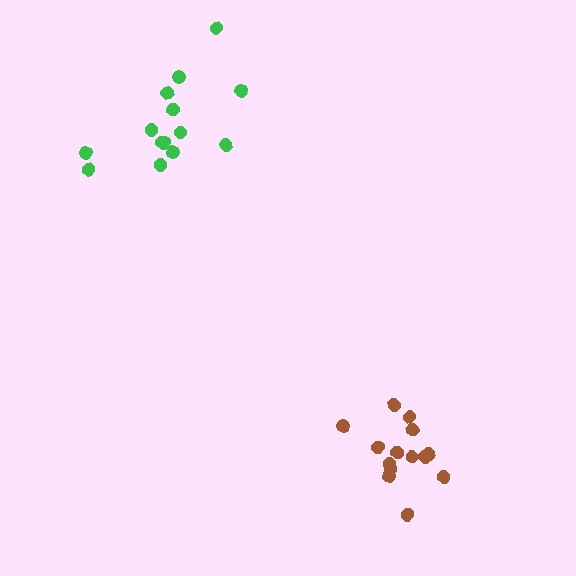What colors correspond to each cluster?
The clusters are colored: green, brown.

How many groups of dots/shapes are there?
There are 2 groups.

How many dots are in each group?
Group 1: 15 dots, Group 2: 14 dots (29 total).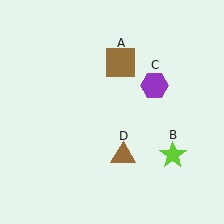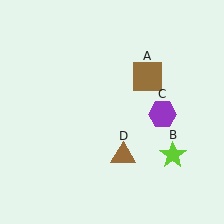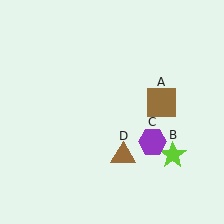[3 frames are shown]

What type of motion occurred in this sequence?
The brown square (object A), purple hexagon (object C) rotated clockwise around the center of the scene.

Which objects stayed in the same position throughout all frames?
Lime star (object B) and brown triangle (object D) remained stationary.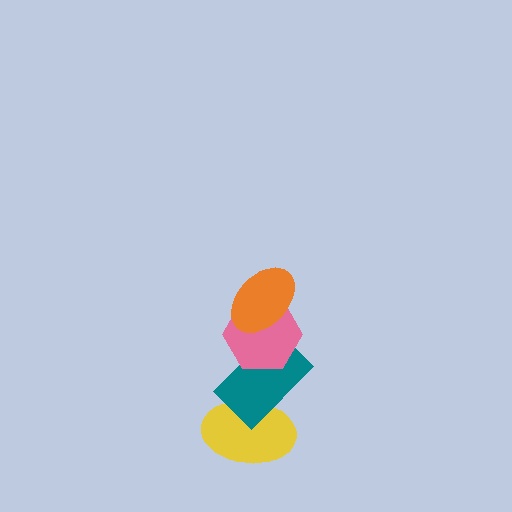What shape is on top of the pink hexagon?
The orange ellipse is on top of the pink hexagon.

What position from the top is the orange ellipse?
The orange ellipse is 1st from the top.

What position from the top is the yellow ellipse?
The yellow ellipse is 4th from the top.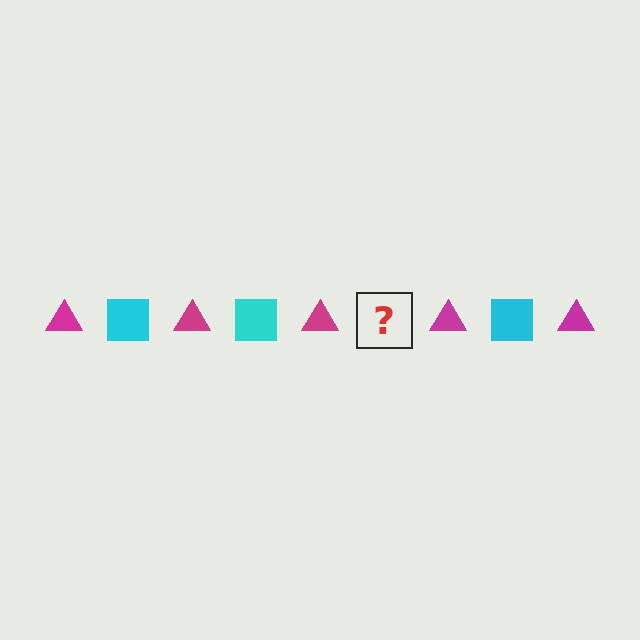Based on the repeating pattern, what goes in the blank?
The blank should be a cyan square.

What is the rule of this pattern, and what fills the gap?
The rule is that the pattern alternates between magenta triangle and cyan square. The gap should be filled with a cyan square.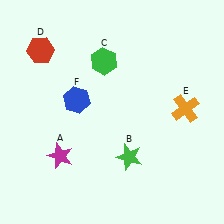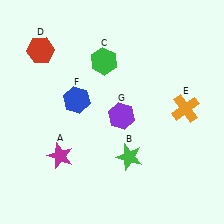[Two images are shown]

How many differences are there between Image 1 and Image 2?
There is 1 difference between the two images.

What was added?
A purple hexagon (G) was added in Image 2.